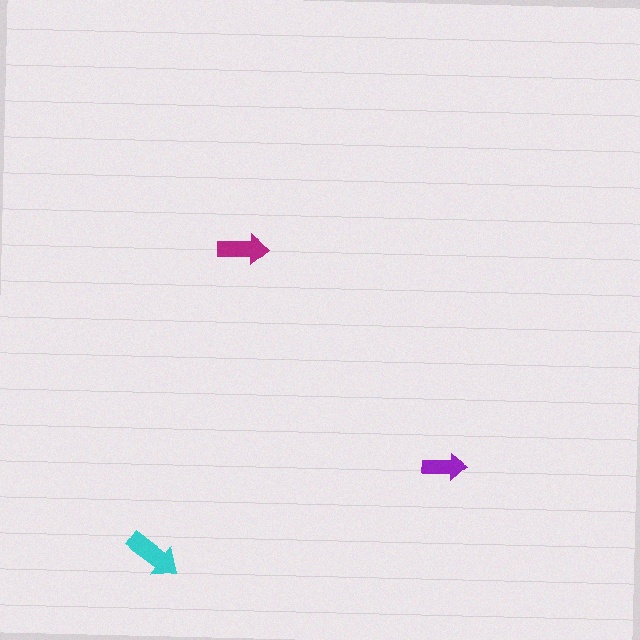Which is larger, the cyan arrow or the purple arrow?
The cyan one.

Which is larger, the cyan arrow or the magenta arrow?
The cyan one.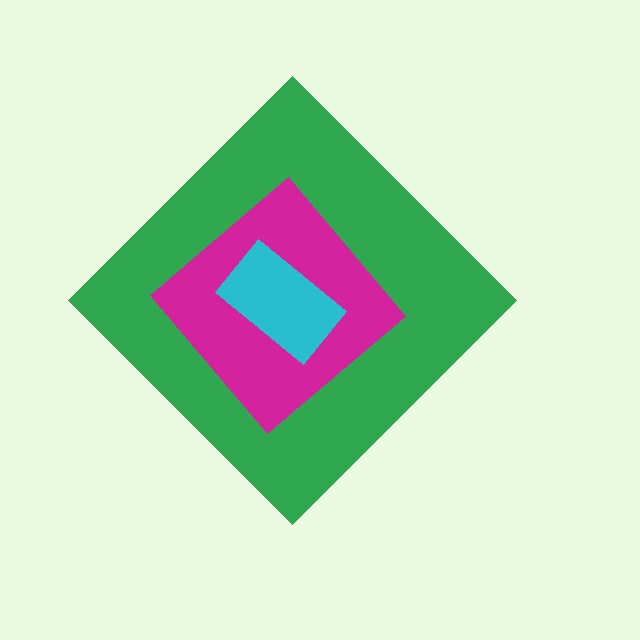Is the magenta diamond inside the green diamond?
Yes.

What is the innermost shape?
The cyan rectangle.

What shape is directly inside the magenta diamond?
The cyan rectangle.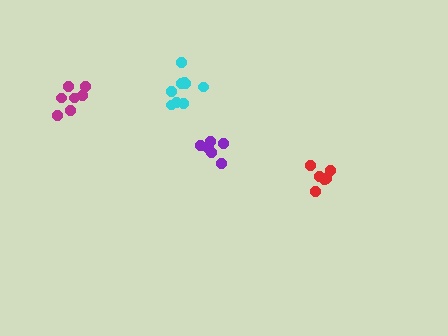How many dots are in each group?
Group 1: 7 dots, Group 2: 6 dots, Group 3: 9 dots, Group 4: 6 dots (28 total).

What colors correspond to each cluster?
The clusters are colored: magenta, purple, cyan, red.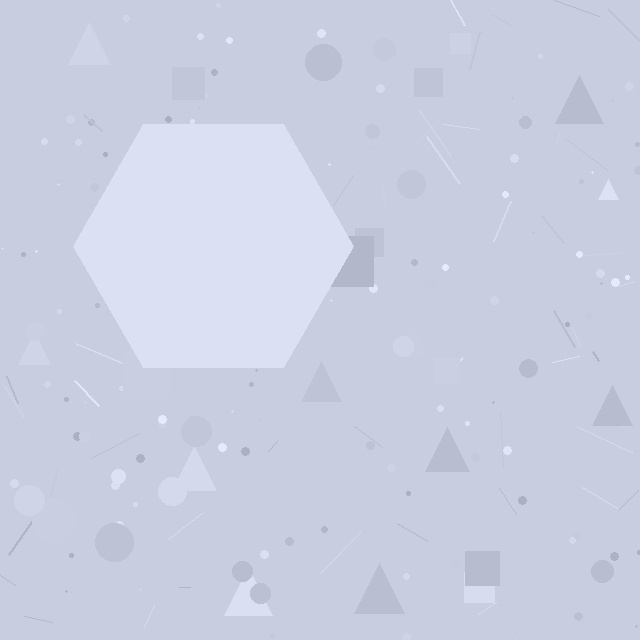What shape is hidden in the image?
A hexagon is hidden in the image.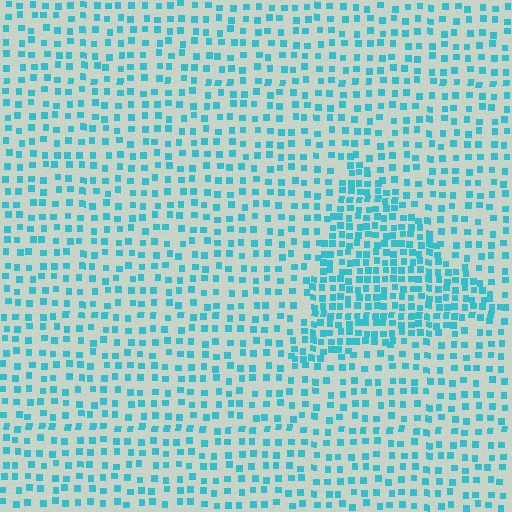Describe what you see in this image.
The image contains small cyan elements arranged at two different densities. A triangle-shaped region is visible where the elements are more densely packed than the surrounding area.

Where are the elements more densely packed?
The elements are more densely packed inside the triangle boundary.